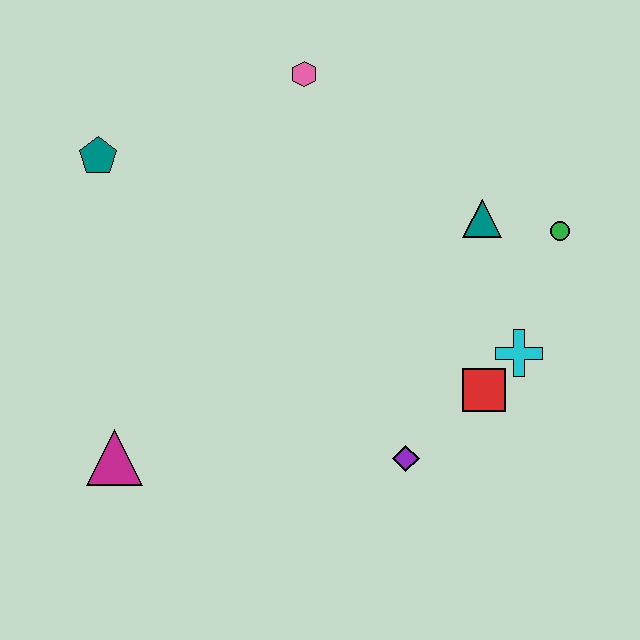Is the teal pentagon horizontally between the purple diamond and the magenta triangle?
No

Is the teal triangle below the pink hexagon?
Yes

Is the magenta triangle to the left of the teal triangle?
Yes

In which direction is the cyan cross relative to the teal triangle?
The cyan cross is below the teal triangle.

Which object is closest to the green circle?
The teal triangle is closest to the green circle.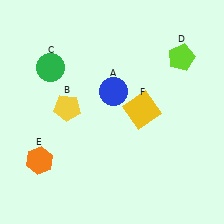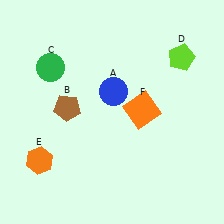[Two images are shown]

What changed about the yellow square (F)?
In Image 1, F is yellow. In Image 2, it changed to orange.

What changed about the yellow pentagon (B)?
In Image 1, B is yellow. In Image 2, it changed to brown.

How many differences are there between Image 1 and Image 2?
There are 2 differences between the two images.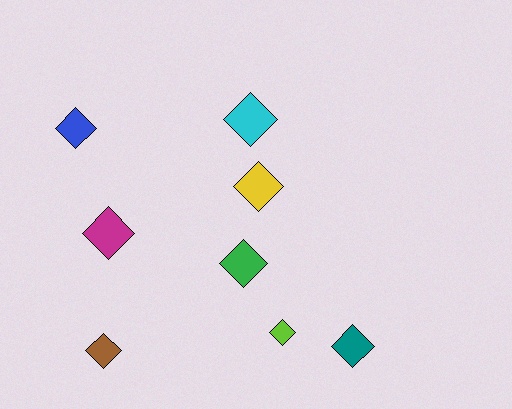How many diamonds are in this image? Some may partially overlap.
There are 8 diamonds.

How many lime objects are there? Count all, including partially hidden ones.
There is 1 lime object.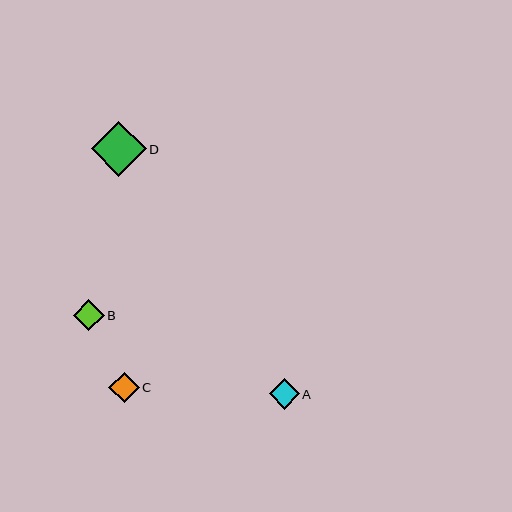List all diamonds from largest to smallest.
From largest to smallest: D, B, C, A.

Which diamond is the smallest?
Diamond A is the smallest with a size of approximately 30 pixels.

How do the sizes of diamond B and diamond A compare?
Diamond B and diamond A are approximately the same size.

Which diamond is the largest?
Diamond D is the largest with a size of approximately 55 pixels.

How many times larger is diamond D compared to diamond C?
Diamond D is approximately 1.8 times the size of diamond C.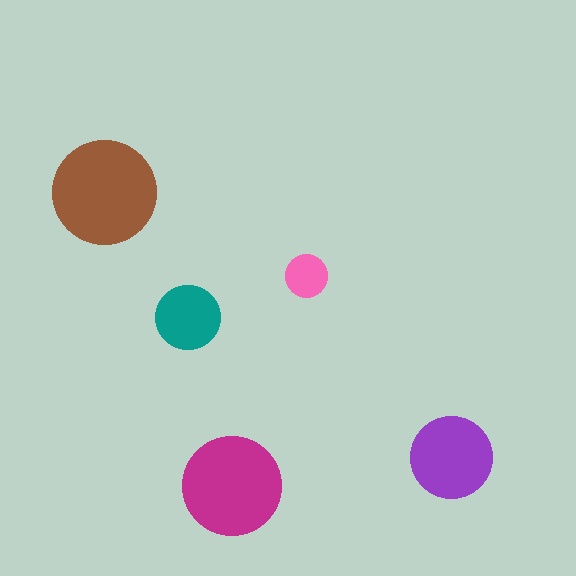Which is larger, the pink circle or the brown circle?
The brown one.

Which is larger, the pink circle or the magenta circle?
The magenta one.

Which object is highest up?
The brown circle is topmost.